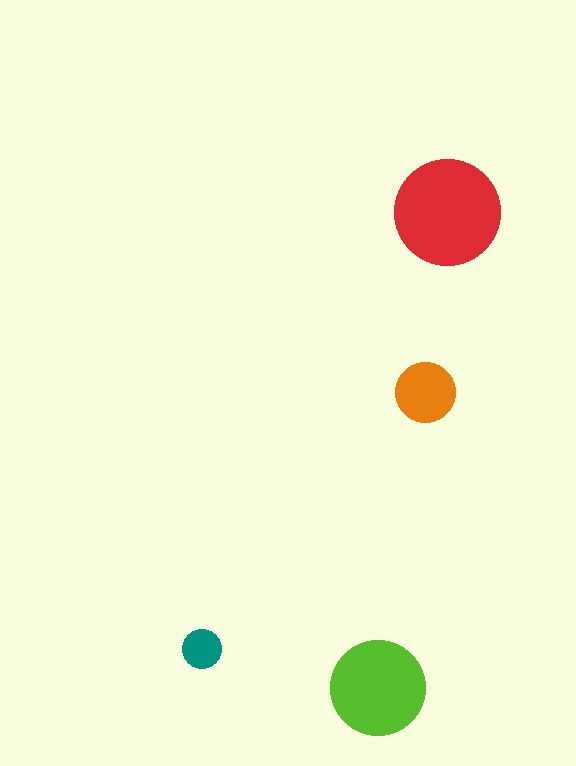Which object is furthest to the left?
The teal circle is leftmost.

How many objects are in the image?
There are 4 objects in the image.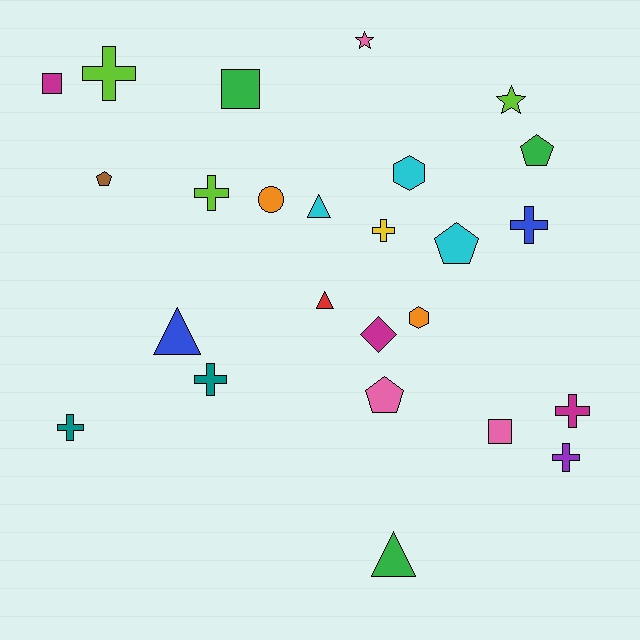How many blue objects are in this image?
There are 2 blue objects.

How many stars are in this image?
There are 2 stars.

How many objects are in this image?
There are 25 objects.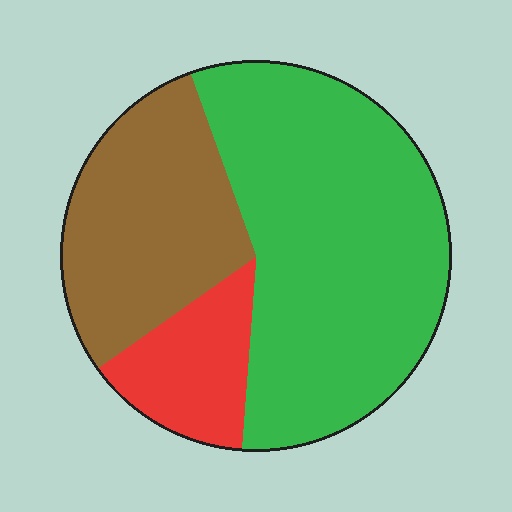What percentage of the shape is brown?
Brown takes up between a sixth and a third of the shape.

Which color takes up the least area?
Red, at roughly 15%.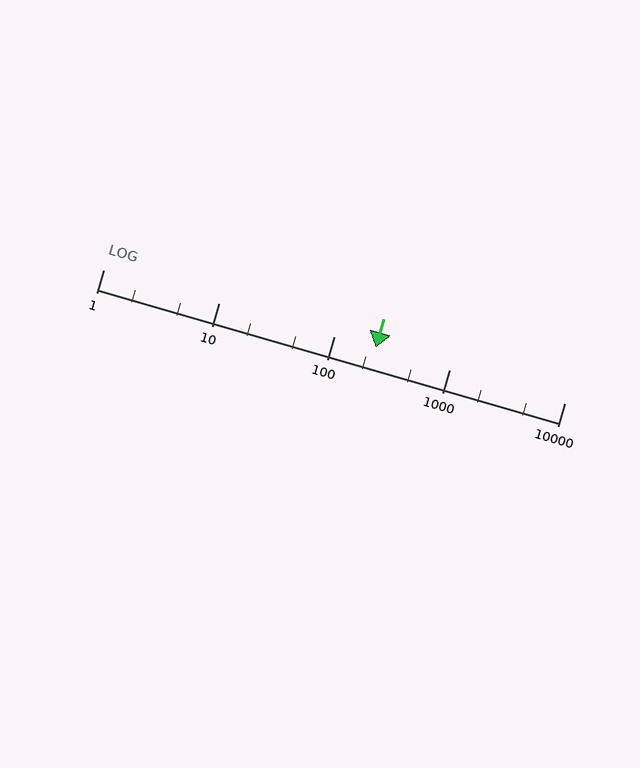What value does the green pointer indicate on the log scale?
The pointer indicates approximately 230.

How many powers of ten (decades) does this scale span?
The scale spans 4 decades, from 1 to 10000.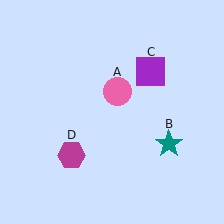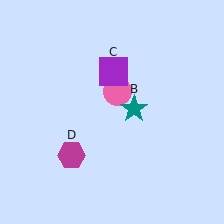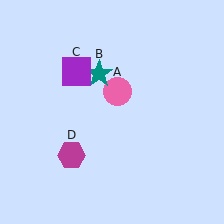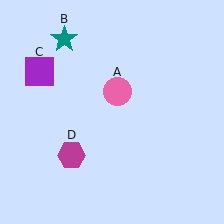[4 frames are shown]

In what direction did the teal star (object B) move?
The teal star (object B) moved up and to the left.